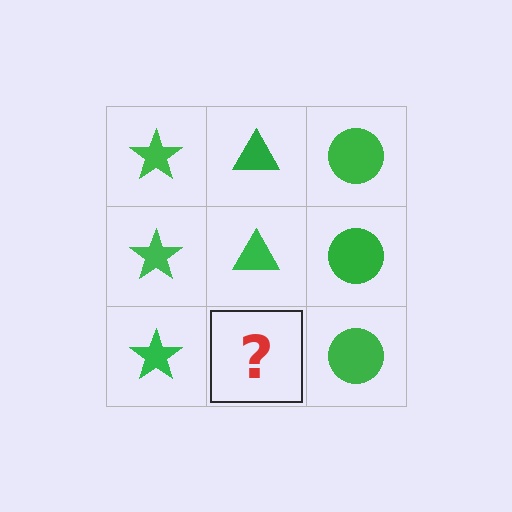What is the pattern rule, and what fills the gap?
The rule is that each column has a consistent shape. The gap should be filled with a green triangle.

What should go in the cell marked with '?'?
The missing cell should contain a green triangle.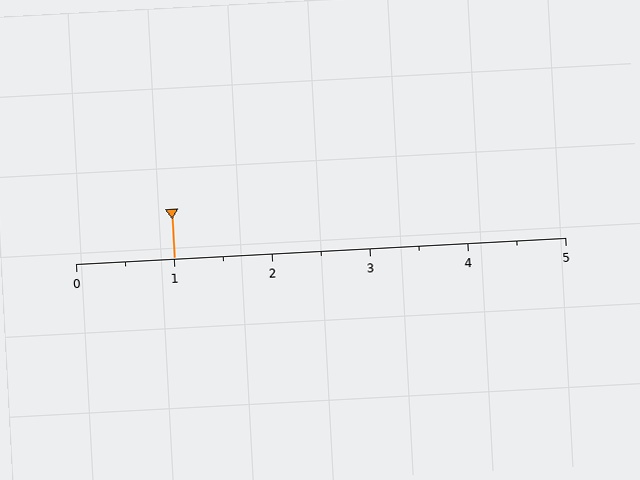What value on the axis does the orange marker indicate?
The marker indicates approximately 1.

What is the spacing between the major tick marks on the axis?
The major ticks are spaced 1 apart.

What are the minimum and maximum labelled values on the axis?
The axis runs from 0 to 5.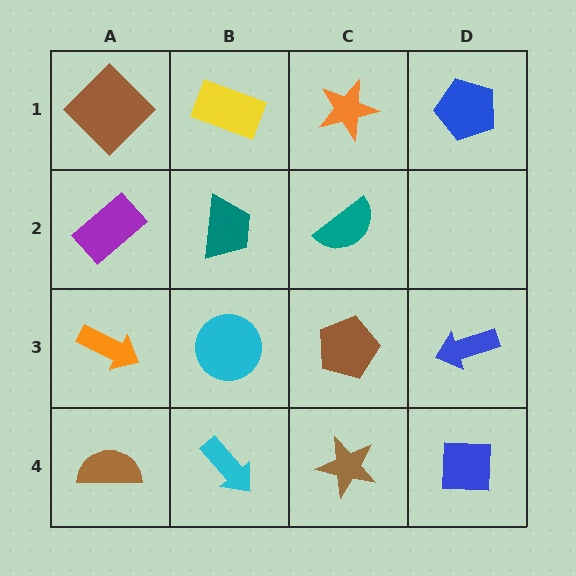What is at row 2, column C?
A teal semicircle.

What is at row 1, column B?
A yellow rectangle.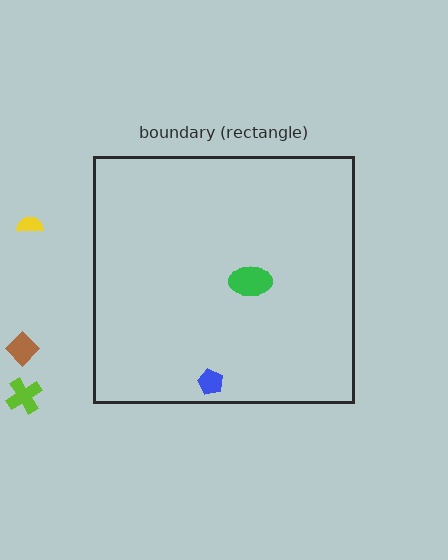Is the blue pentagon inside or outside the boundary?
Inside.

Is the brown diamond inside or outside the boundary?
Outside.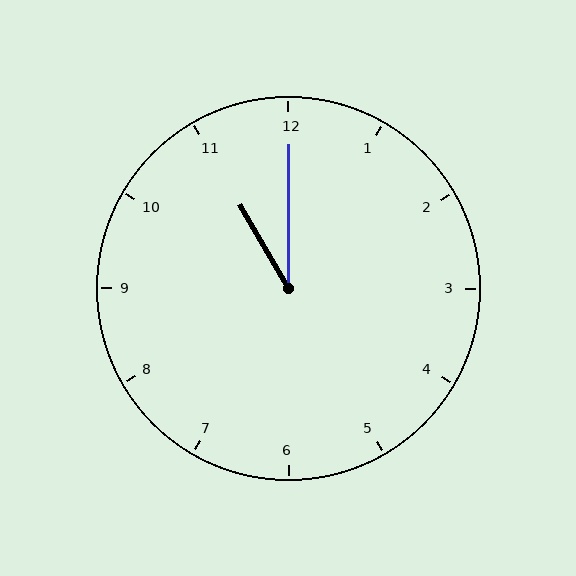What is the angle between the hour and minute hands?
Approximately 30 degrees.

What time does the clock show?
11:00.